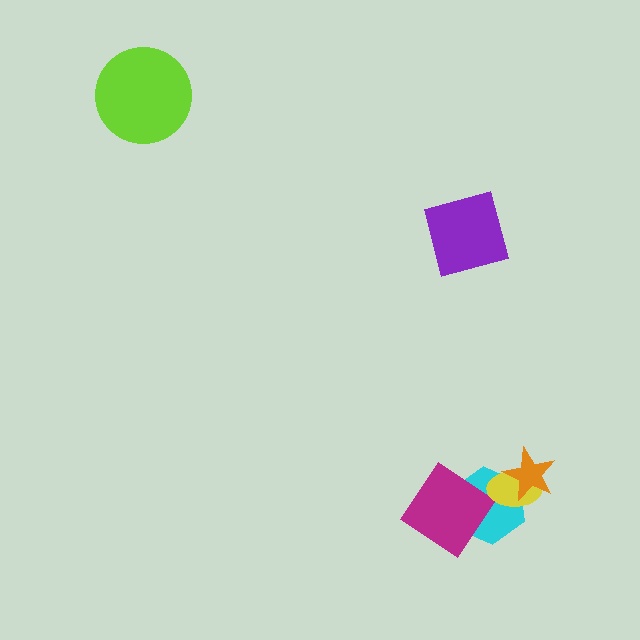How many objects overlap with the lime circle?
0 objects overlap with the lime circle.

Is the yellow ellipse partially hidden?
Yes, it is partially covered by another shape.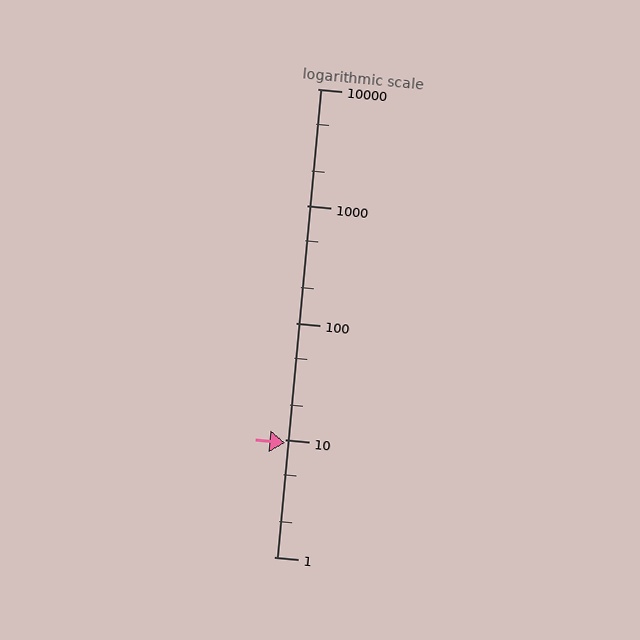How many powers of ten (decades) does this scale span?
The scale spans 4 decades, from 1 to 10000.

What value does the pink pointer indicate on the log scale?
The pointer indicates approximately 9.5.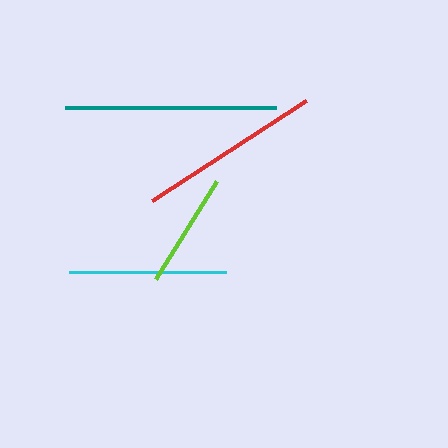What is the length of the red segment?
The red segment is approximately 184 pixels long.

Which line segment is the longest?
The teal line is the longest at approximately 211 pixels.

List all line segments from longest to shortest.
From longest to shortest: teal, red, cyan, lime.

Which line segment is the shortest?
The lime line is the shortest at approximately 115 pixels.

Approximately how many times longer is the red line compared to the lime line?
The red line is approximately 1.6 times the length of the lime line.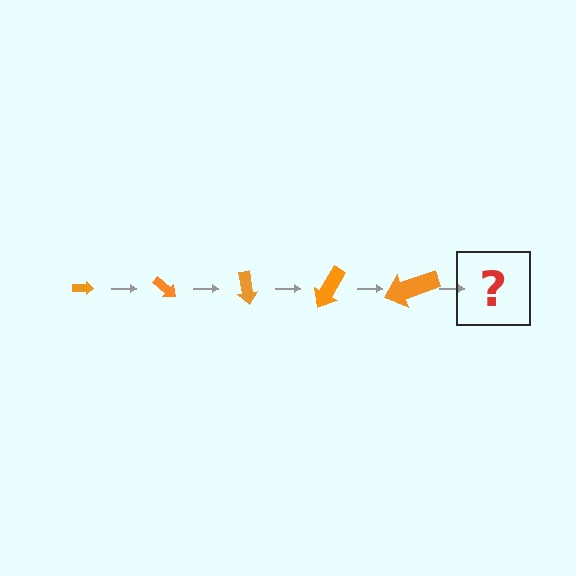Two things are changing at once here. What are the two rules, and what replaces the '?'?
The two rules are that the arrow grows larger each step and it rotates 40 degrees each step. The '?' should be an arrow, larger than the previous one and rotated 200 degrees from the start.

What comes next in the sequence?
The next element should be an arrow, larger than the previous one and rotated 200 degrees from the start.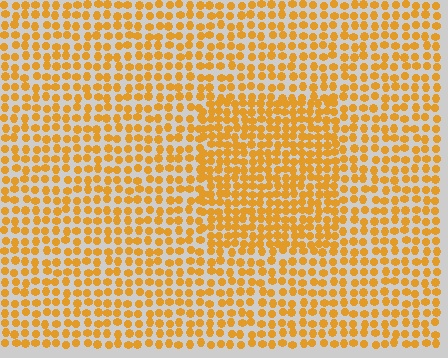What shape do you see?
I see a rectangle.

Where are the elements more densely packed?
The elements are more densely packed inside the rectangle boundary.